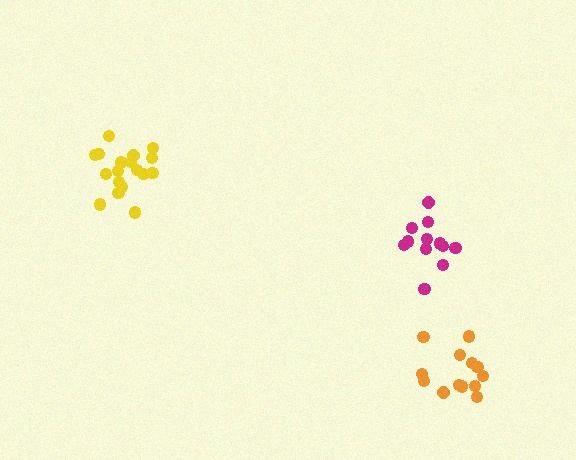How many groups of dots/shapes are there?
There are 3 groups.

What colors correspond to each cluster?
The clusters are colored: yellow, orange, magenta.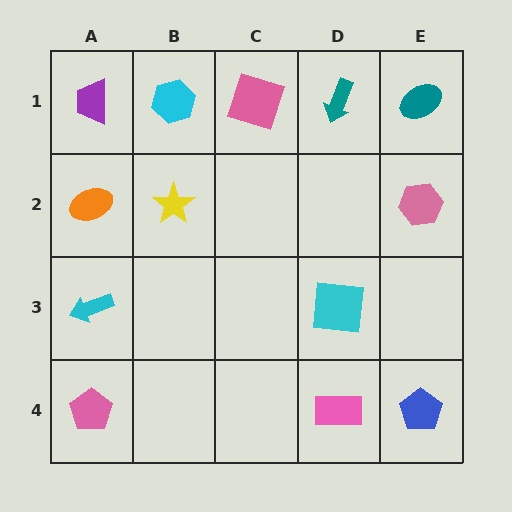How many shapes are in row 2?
3 shapes.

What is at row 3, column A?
A cyan arrow.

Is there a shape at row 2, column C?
No, that cell is empty.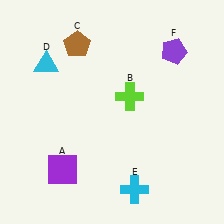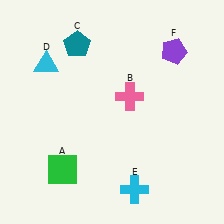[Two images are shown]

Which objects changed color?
A changed from purple to green. B changed from lime to pink. C changed from brown to teal.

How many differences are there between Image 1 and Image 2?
There are 3 differences between the two images.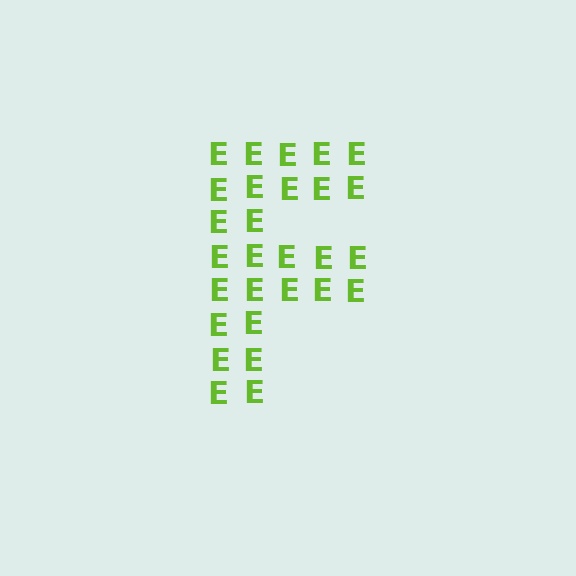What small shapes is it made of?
It is made of small letter E's.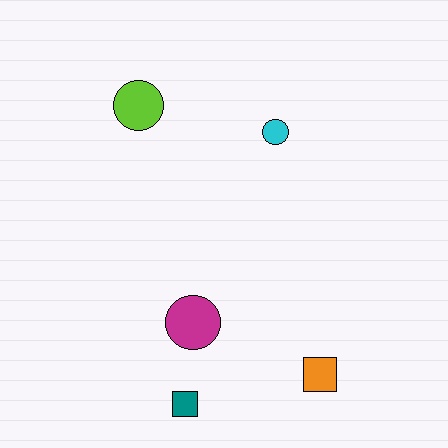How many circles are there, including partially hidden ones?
There are 3 circles.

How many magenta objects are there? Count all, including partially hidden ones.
There is 1 magenta object.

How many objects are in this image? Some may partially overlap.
There are 5 objects.